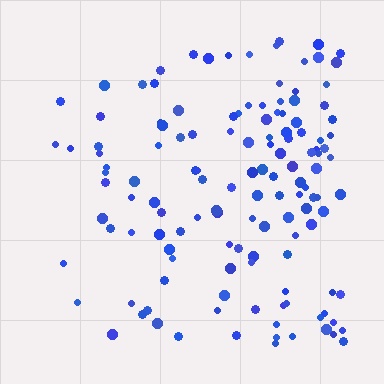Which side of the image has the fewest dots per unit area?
The left.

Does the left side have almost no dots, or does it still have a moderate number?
Still a moderate number, just noticeably fewer than the right.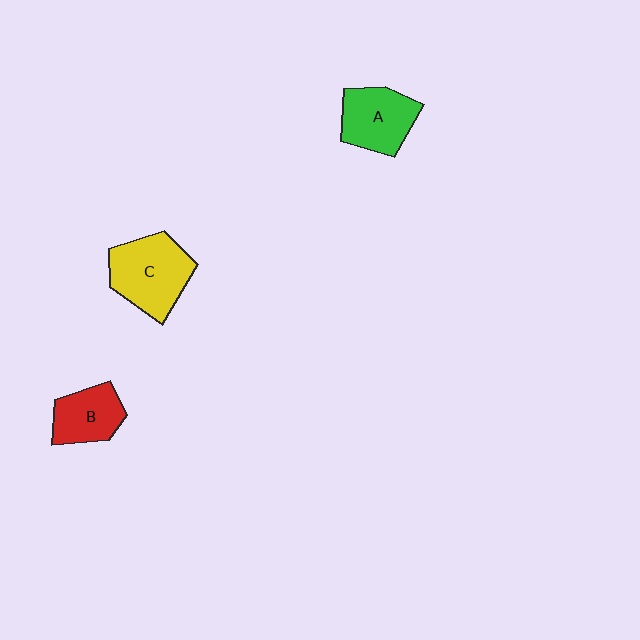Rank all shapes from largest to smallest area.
From largest to smallest: C (yellow), A (green), B (red).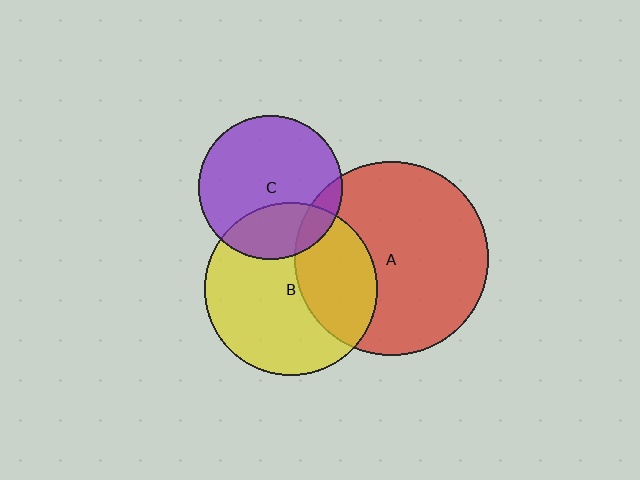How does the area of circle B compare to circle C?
Approximately 1.4 times.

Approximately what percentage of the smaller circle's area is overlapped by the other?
Approximately 10%.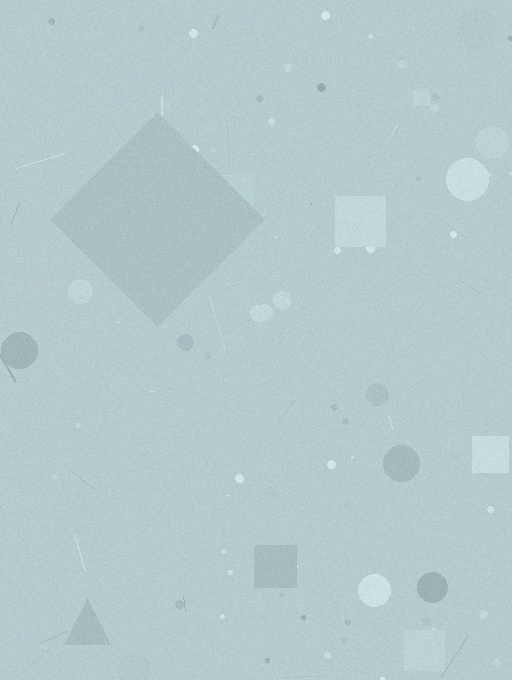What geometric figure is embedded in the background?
A diamond is embedded in the background.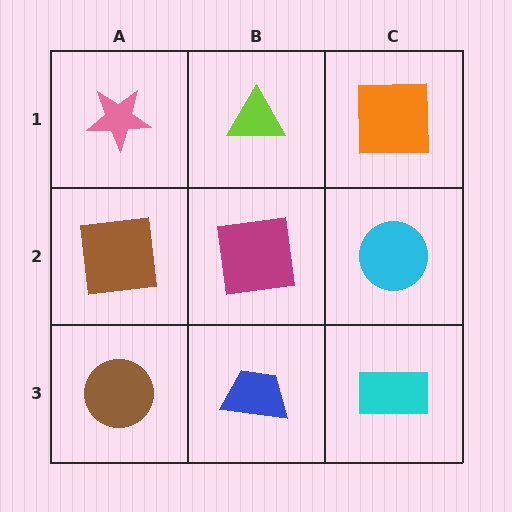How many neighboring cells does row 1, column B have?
3.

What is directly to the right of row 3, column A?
A blue trapezoid.